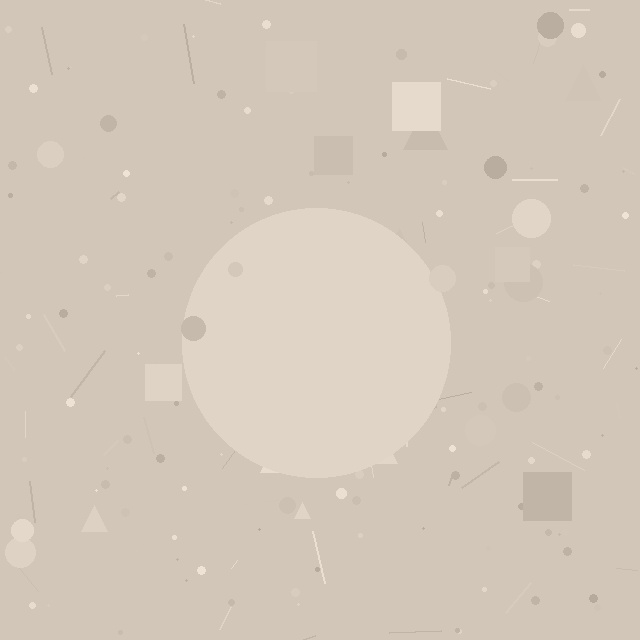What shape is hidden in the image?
A circle is hidden in the image.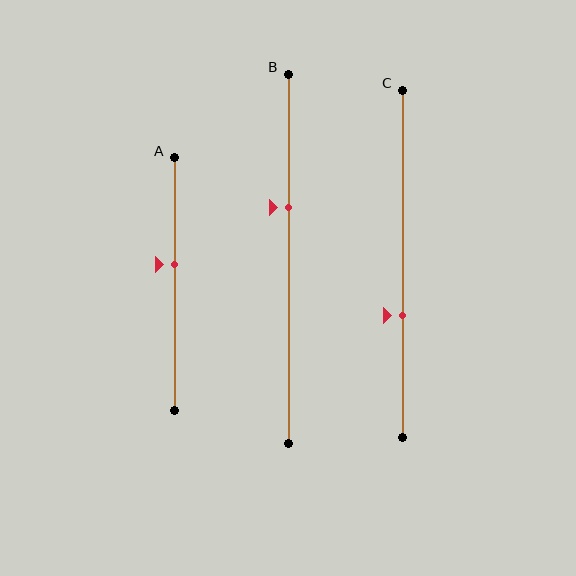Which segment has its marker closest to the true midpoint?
Segment A has its marker closest to the true midpoint.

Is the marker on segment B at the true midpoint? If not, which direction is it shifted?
No, the marker on segment B is shifted upward by about 14% of the segment length.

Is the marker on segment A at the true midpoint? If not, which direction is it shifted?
No, the marker on segment A is shifted upward by about 8% of the segment length.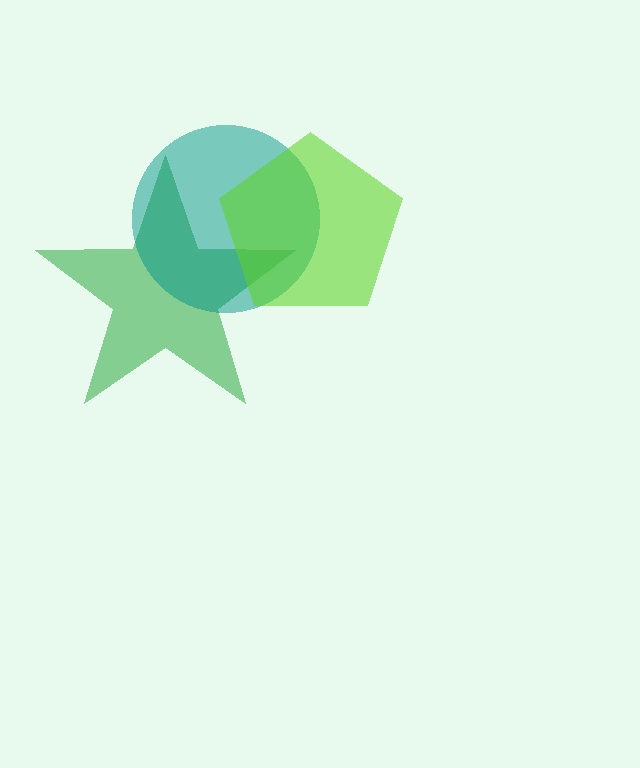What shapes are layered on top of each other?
The layered shapes are: a green star, a teal circle, a lime pentagon.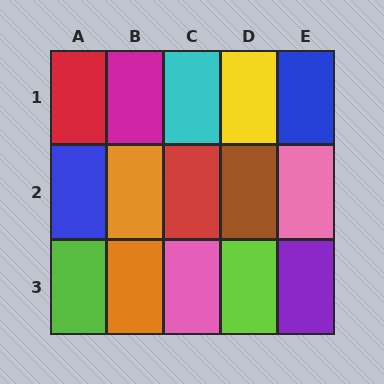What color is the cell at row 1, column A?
Red.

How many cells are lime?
2 cells are lime.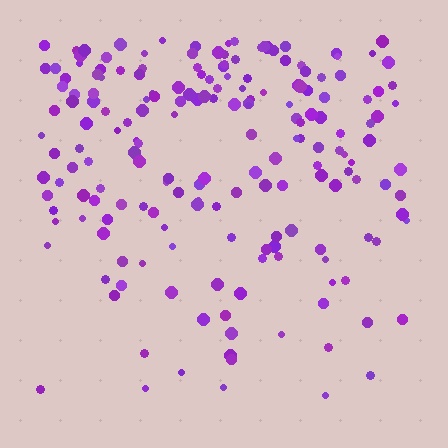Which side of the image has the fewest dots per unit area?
The bottom.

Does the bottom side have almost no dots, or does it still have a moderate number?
Still a moderate number, just noticeably fewer than the top.